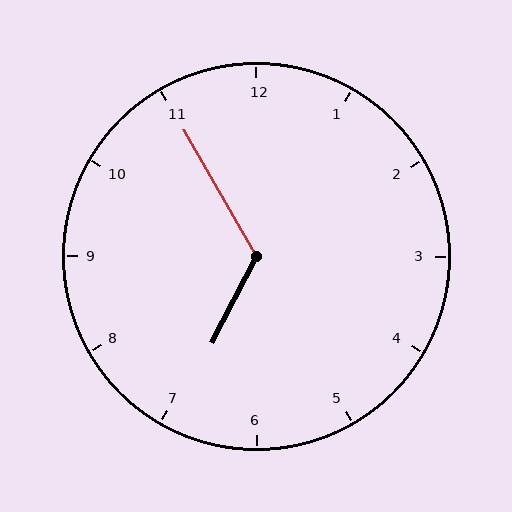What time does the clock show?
6:55.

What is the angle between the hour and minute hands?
Approximately 122 degrees.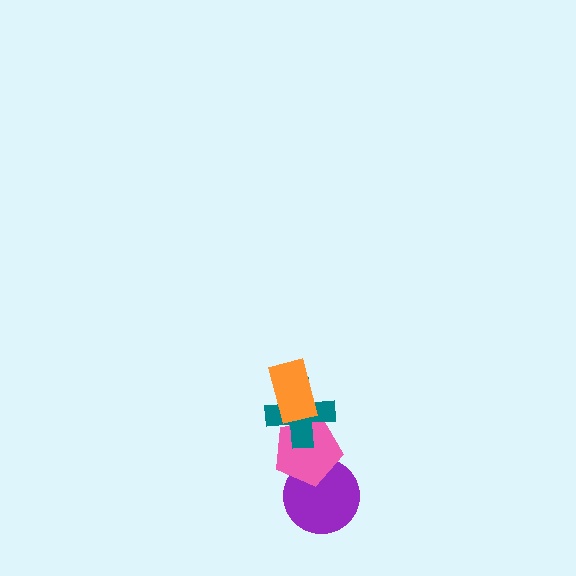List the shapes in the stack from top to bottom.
From top to bottom: the orange rectangle, the teal cross, the pink pentagon, the purple circle.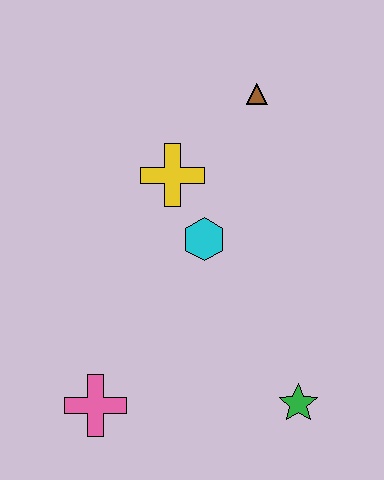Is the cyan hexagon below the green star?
No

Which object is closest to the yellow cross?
The cyan hexagon is closest to the yellow cross.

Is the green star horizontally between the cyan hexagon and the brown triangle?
No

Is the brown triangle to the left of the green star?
Yes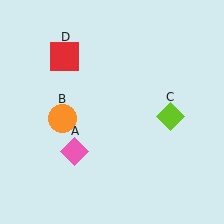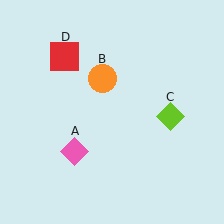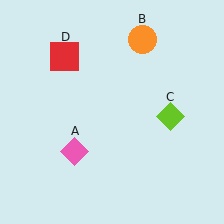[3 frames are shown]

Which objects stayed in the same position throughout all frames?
Pink diamond (object A) and lime diamond (object C) and red square (object D) remained stationary.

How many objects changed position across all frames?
1 object changed position: orange circle (object B).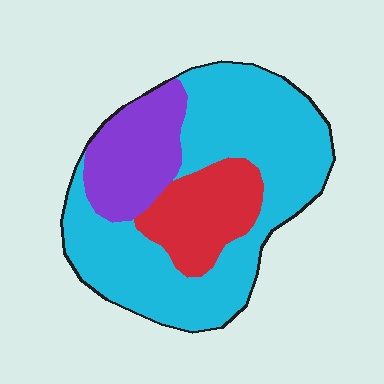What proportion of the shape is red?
Red covers 19% of the shape.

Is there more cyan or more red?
Cyan.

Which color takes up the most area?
Cyan, at roughly 60%.